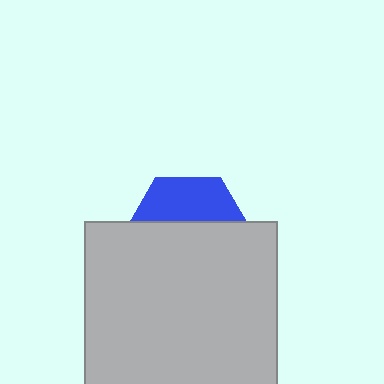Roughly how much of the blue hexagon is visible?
A small part of it is visible (roughly 37%).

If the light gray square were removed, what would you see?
You would see the complete blue hexagon.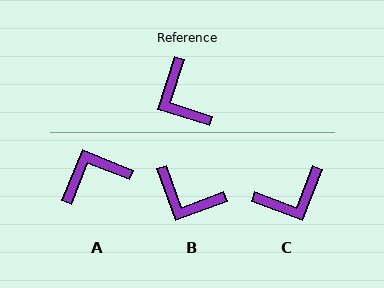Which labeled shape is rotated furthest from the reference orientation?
A, about 94 degrees away.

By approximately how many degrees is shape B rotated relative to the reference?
Approximately 38 degrees counter-clockwise.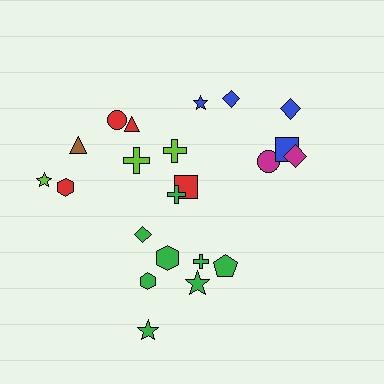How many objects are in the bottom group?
There are 8 objects.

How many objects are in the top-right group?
There are 6 objects.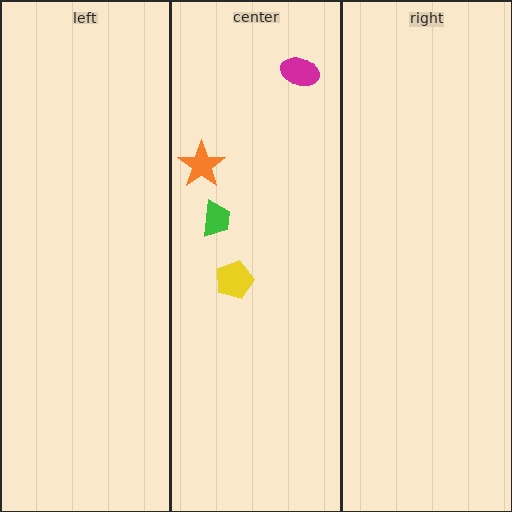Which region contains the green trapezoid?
The center region.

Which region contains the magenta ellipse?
The center region.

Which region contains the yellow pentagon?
The center region.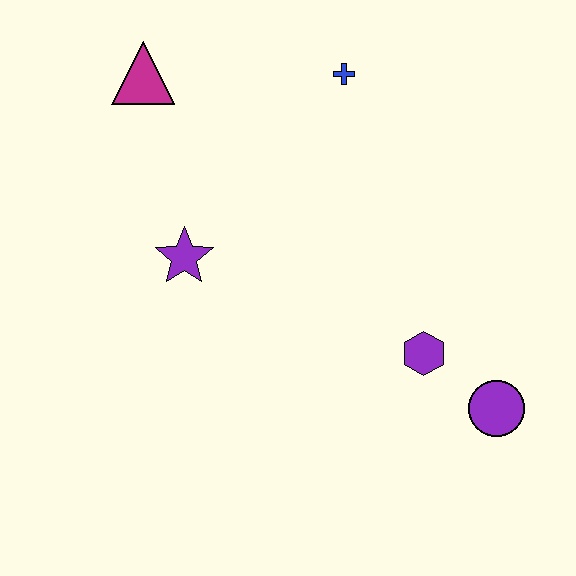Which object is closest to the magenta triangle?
The purple star is closest to the magenta triangle.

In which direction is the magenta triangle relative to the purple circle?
The magenta triangle is to the left of the purple circle.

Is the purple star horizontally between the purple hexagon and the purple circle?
No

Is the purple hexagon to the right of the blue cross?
Yes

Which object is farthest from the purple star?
The purple circle is farthest from the purple star.